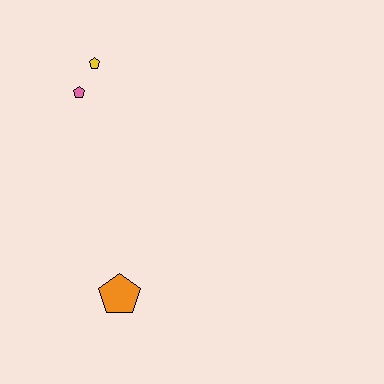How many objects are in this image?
There are 3 objects.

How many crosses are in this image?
There are no crosses.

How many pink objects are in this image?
There is 1 pink object.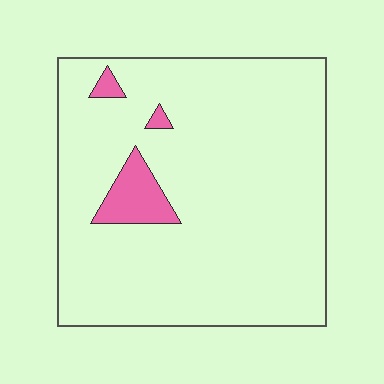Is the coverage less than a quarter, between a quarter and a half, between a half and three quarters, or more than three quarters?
Less than a quarter.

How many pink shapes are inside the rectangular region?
3.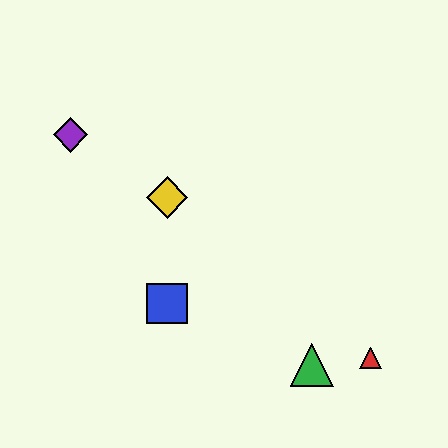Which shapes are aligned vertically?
The blue square, the yellow diamond are aligned vertically.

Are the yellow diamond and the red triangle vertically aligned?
No, the yellow diamond is at x≈167 and the red triangle is at x≈370.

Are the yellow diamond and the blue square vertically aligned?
Yes, both are at x≈167.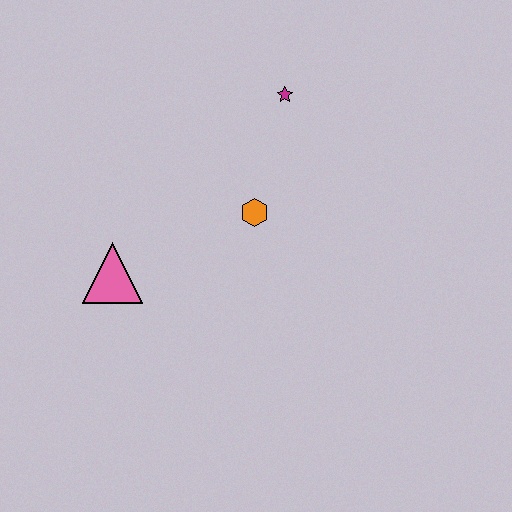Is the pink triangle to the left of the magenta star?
Yes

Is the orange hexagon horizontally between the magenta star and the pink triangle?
Yes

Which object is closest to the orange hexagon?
The magenta star is closest to the orange hexagon.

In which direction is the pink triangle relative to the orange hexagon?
The pink triangle is to the left of the orange hexagon.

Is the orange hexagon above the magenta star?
No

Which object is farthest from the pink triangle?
The magenta star is farthest from the pink triangle.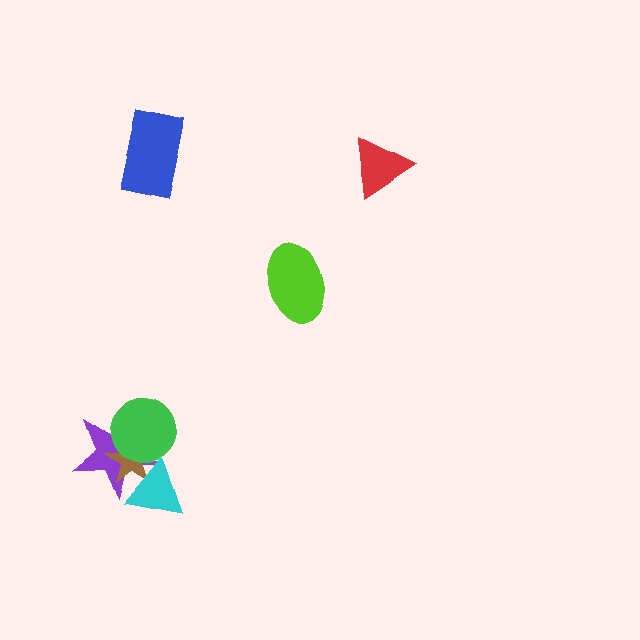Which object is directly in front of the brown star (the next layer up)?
The green circle is directly in front of the brown star.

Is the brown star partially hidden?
Yes, it is partially covered by another shape.